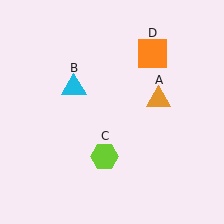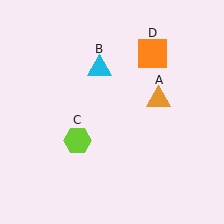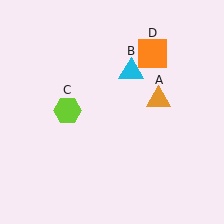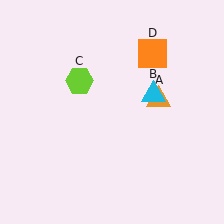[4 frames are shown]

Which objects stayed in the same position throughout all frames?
Orange triangle (object A) and orange square (object D) remained stationary.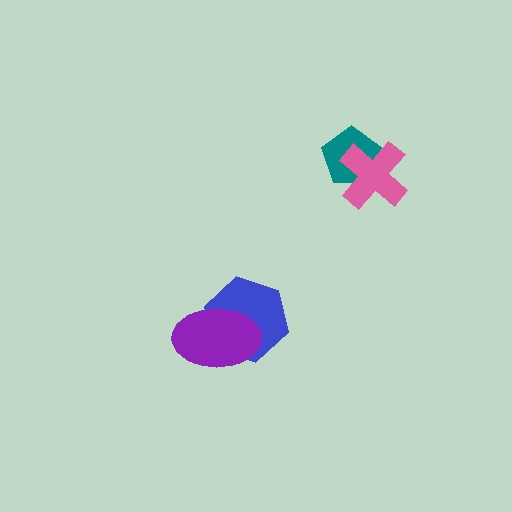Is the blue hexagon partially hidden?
Yes, it is partially covered by another shape.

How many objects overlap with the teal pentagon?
1 object overlaps with the teal pentagon.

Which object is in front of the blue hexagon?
The purple ellipse is in front of the blue hexagon.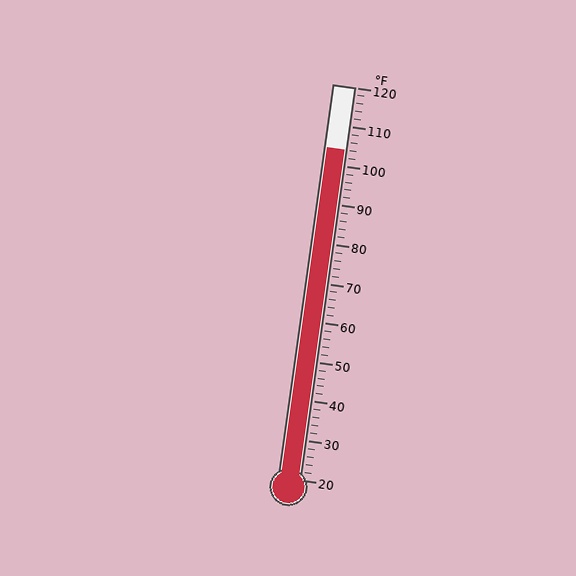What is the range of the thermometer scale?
The thermometer scale ranges from 20°F to 120°F.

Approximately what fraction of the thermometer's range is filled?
The thermometer is filled to approximately 85% of its range.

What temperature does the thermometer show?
The thermometer shows approximately 104°F.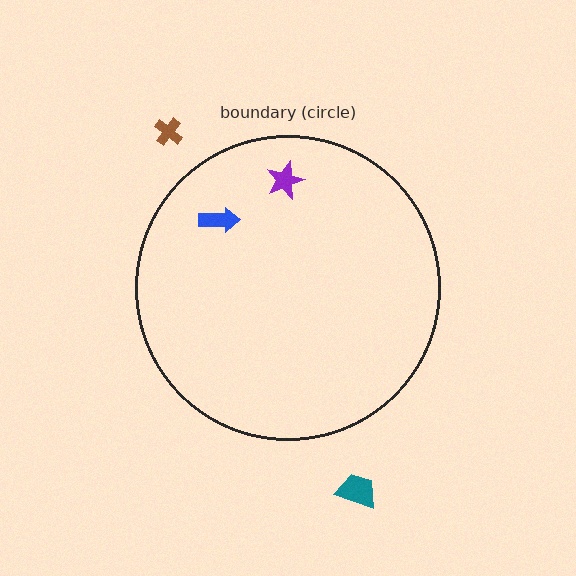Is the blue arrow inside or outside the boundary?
Inside.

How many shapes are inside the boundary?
2 inside, 2 outside.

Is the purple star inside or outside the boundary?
Inside.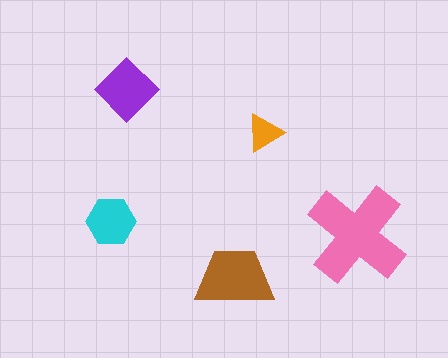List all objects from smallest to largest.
The orange triangle, the cyan hexagon, the purple diamond, the brown trapezoid, the pink cross.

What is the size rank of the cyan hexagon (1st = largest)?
4th.